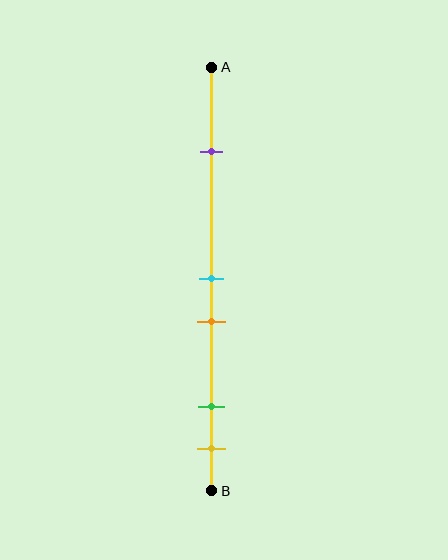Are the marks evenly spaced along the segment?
No, the marks are not evenly spaced.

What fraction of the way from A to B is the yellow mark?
The yellow mark is approximately 90% (0.9) of the way from A to B.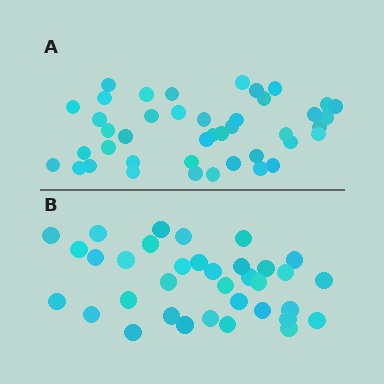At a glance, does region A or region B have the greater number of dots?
Region A (the top region) has more dots.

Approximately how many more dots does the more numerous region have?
Region A has roughly 8 or so more dots than region B.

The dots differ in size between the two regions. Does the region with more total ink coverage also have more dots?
No. Region B has more total ink coverage because its dots are larger, but region A actually contains more individual dots. Total area can be misleading — the number of items is what matters here.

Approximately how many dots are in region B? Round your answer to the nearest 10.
About 40 dots. (The exact count is 35, which rounds to 40.)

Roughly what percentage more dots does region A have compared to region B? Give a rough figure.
About 20% more.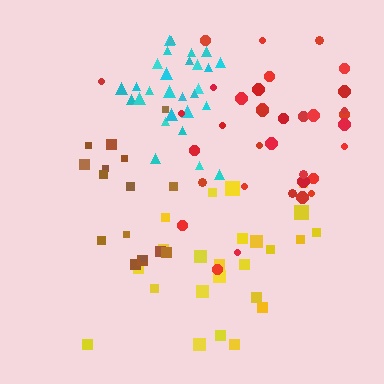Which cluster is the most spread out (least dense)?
Brown.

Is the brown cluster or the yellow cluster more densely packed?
Yellow.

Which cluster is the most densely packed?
Cyan.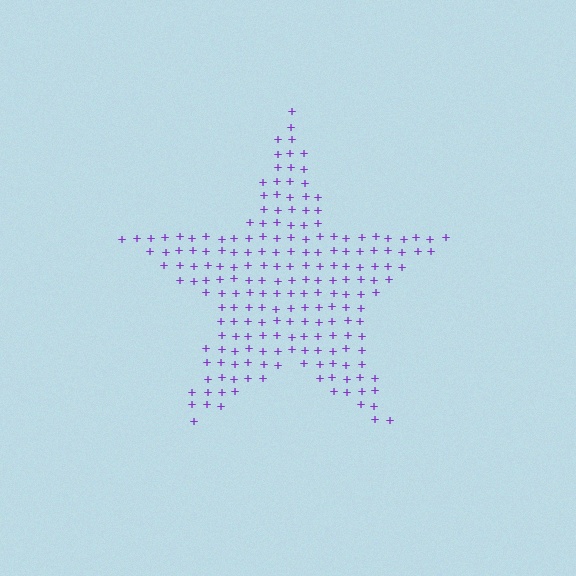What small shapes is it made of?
It is made of small plus signs.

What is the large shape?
The large shape is a star.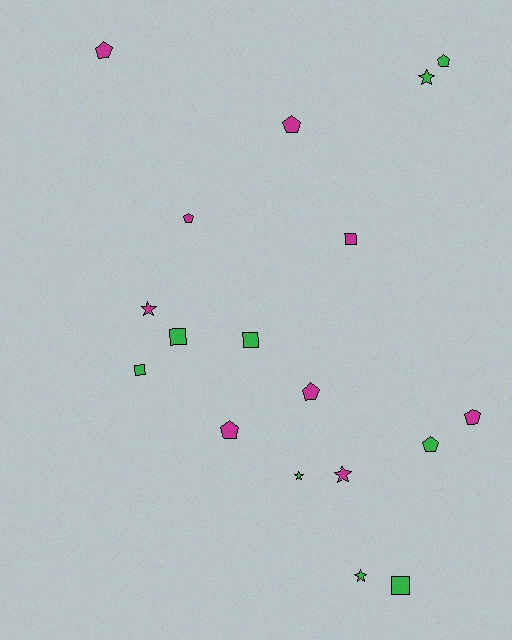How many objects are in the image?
There are 18 objects.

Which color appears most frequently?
Magenta, with 9 objects.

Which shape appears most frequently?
Pentagon, with 8 objects.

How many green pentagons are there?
There are 2 green pentagons.